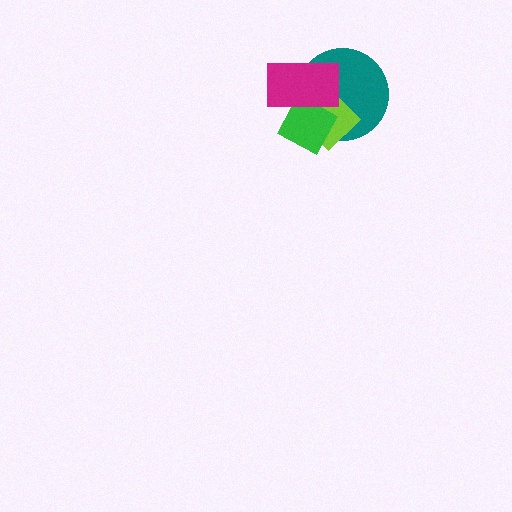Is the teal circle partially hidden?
Yes, it is partially covered by another shape.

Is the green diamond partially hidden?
Yes, it is partially covered by another shape.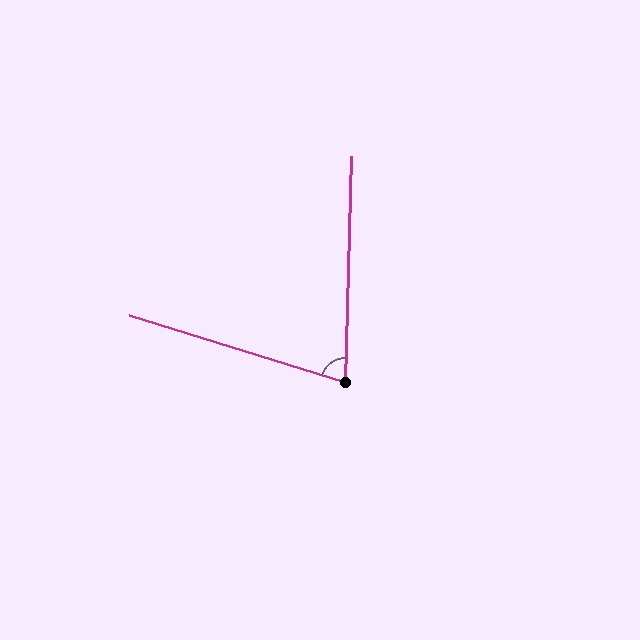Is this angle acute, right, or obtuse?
It is acute.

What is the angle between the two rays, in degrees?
Approximately 74 degrees.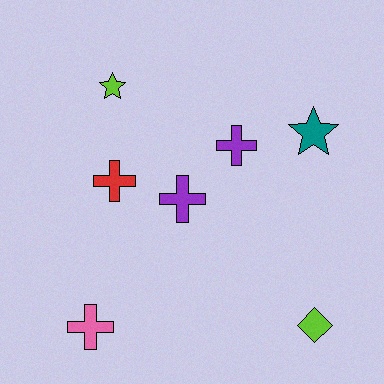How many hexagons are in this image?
There are no hexagons.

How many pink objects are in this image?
There is 1 pink object.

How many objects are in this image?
There are 7 objects.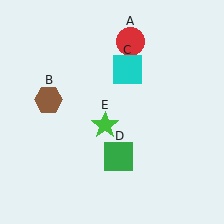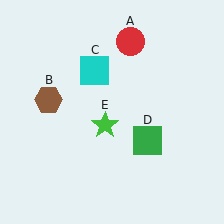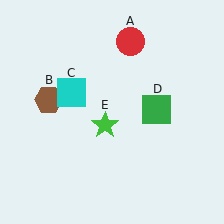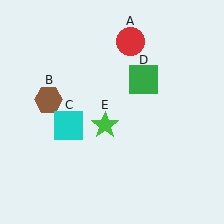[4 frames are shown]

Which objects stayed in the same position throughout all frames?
Red circle (object A) and brown hexagon (object B) and green star (object E) remained stationary.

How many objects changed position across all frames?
2 objects changed position: cyan square (object C), green square (object D).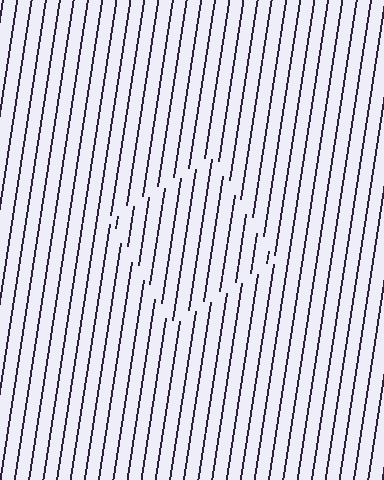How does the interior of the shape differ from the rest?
The interior of the shape contains the same grating, shifted by half a period — the contour is defined by the phase discontinuity where line-ends from the inner and outer gratings abut.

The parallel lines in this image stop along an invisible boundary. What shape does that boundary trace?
An illusory square. The interior of the shape contains the same grating, shifted by half a period — the contour is defined by the phase discontinuity where line-ends from the inner and outer gratings abut.